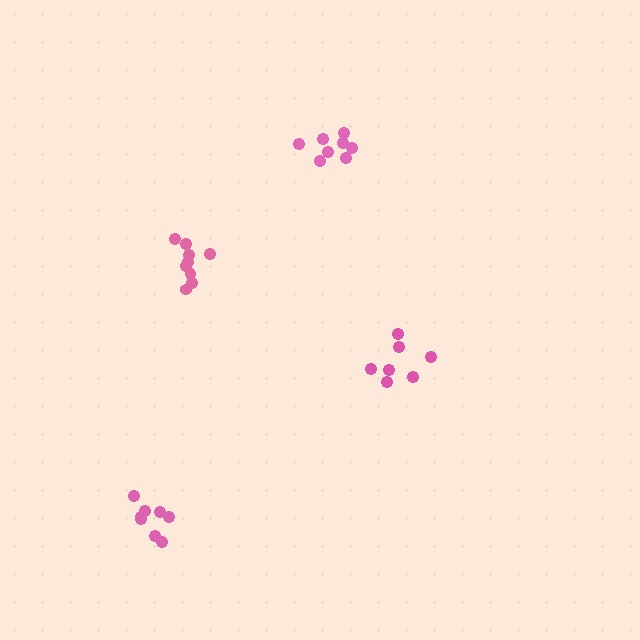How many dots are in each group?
Group 1: 8 dots, Group 2: 8 dots, Group 3: 9 dots, Group 4: 7 dots (32 total).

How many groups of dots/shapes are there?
There are 4 groups.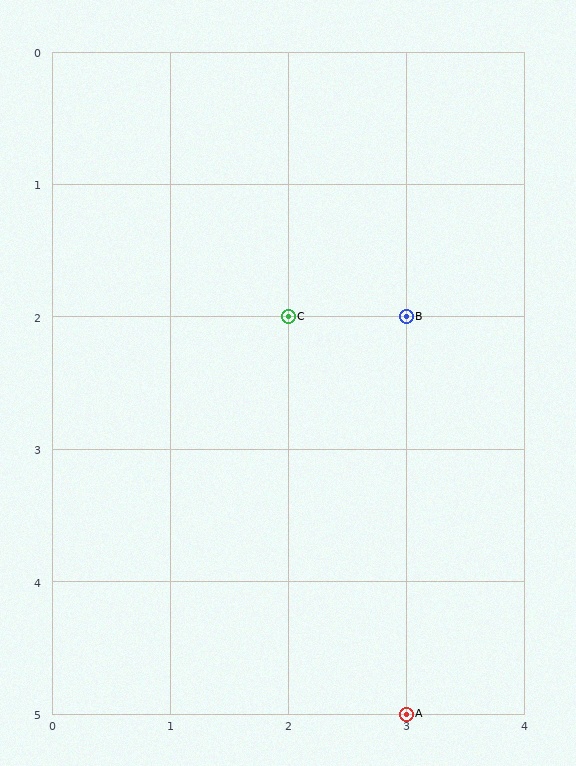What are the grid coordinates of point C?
Point C is at grid coordinates (2, 2).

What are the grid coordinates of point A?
Point A is at grid coordinates (3, 5).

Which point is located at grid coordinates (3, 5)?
Point A is at (3, 5).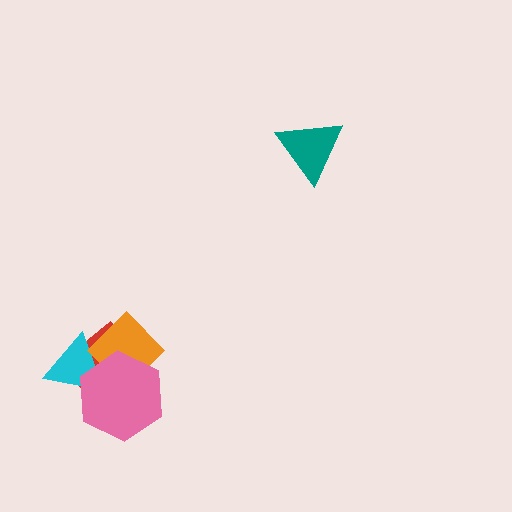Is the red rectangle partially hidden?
Yes, it is partially covered by another shape.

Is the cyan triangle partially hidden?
Yes, it is partially covered by another shape.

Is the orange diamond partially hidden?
Yes, it is partially covered by another shape.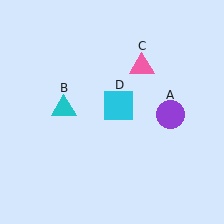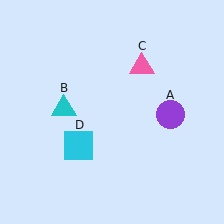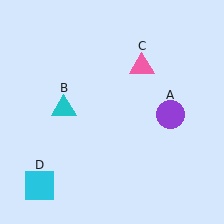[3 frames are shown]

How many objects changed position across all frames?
1 object changed position: cyan square (object D).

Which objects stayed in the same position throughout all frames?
Purple circle (object A) and cyan triangle (object B) and pink triangle (object C) remained stationary.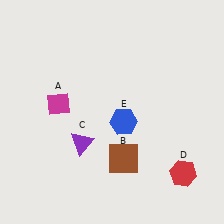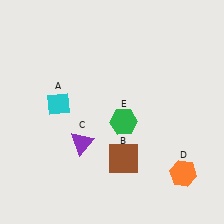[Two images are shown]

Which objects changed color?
A changed from magenta to cyan. D changed from red to orange. E changed from blue to green.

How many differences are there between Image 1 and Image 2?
There are 3 differences between the two images.